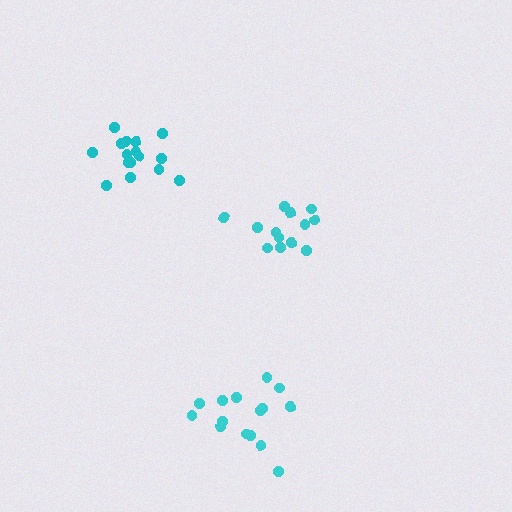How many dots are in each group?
Group 1: 13 dots, Group 2: 16 dots, Group 3: 15 dots (44 total).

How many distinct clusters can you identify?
There are 3 distinct clusters.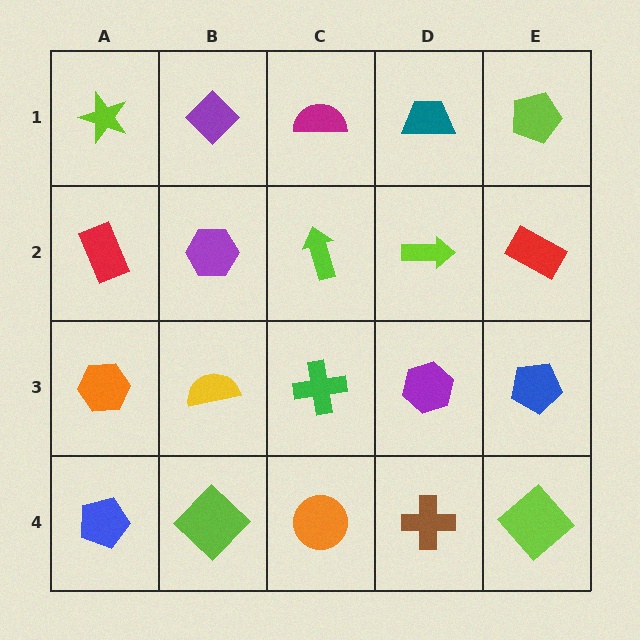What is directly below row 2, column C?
A green cross.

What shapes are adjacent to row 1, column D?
A lime arrow (row 2, column D), a magenta semicircle (row 1, column C), a lime pentagon (row 1, column E).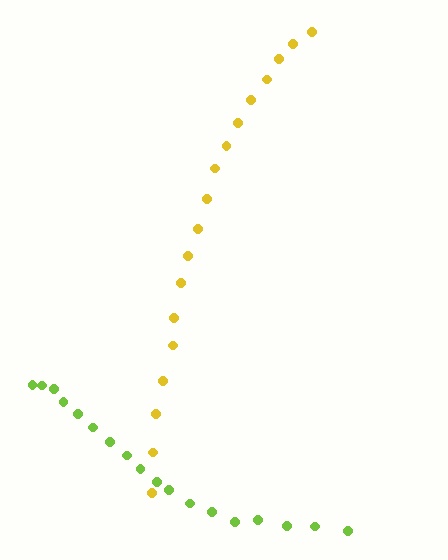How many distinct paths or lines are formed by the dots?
There are 2 distinct paths.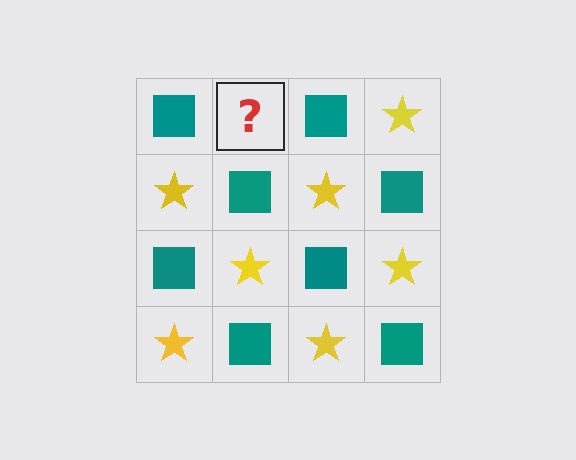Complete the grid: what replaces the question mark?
The question mark should be replaced with a yellow star.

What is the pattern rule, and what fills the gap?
The rule is that it alternates teal square and yellow star in a checkerboard pattern. The gap should be filled with a yellow star.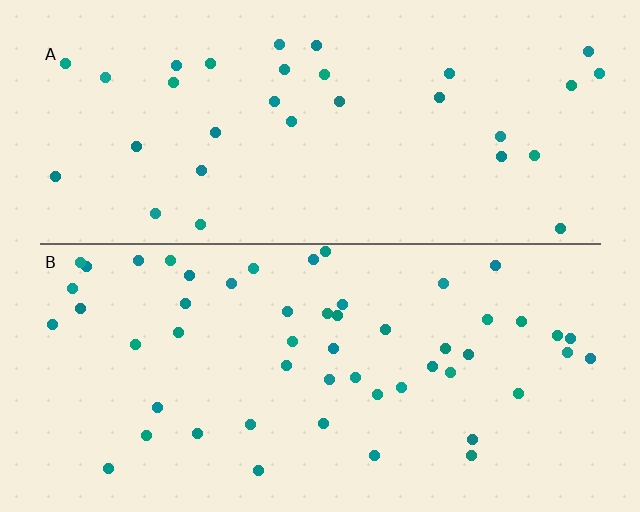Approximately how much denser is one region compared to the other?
Approximately 1.6× — region B over region A.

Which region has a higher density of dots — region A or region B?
B (the bottom).